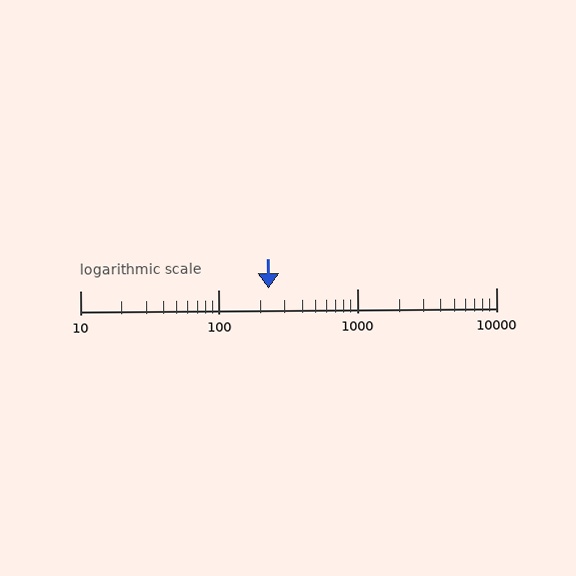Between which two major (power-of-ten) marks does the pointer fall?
The pointer is between 100 and 1000.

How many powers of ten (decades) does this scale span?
The scale spans 3 decades, from 10 to 10000.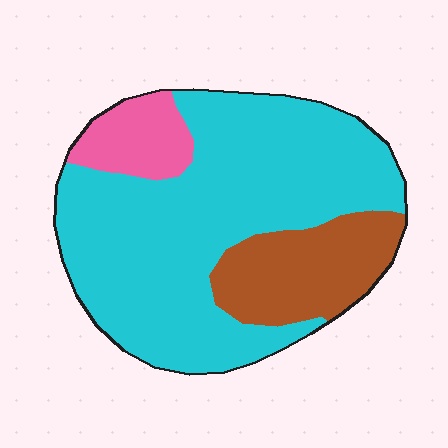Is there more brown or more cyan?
Cyan.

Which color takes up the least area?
Pink, at roughly 10%.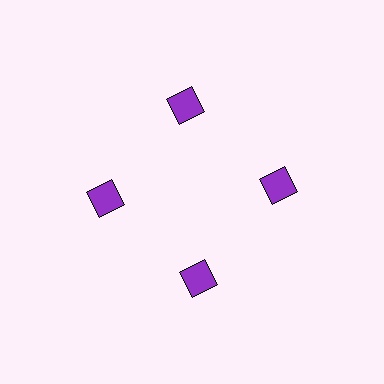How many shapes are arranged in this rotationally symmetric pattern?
There are 4 shapes, arranged in 4 groups of 1.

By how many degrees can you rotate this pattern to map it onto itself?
The pattern maps onto itself every 90 degrees of rotation.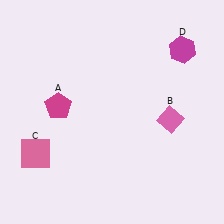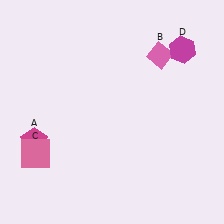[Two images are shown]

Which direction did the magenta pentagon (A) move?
The magenta pentagon (A) moved down.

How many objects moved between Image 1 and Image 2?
2 objects moved between the two images.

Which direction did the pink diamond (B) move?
The pink diamond (B) moved up.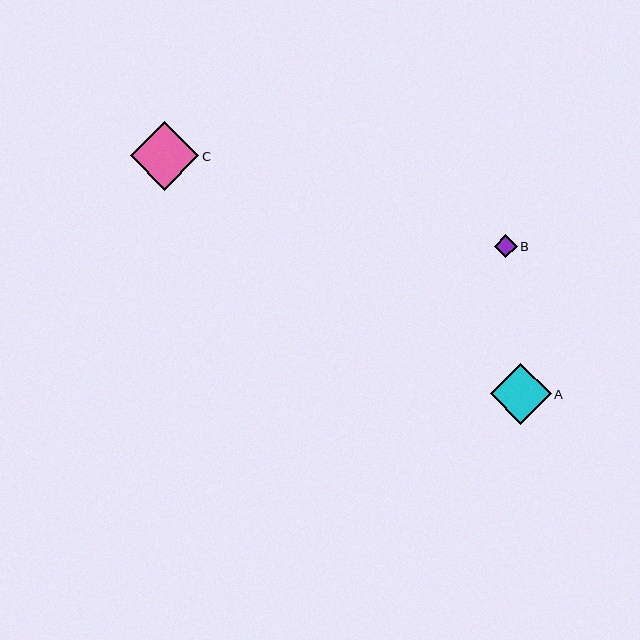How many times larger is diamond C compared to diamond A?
Diamond C is approximately 1.1 times the size of diamond A.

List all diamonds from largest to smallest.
From largest to smallest: C, A, B.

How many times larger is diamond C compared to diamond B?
Diamond C is approximately 3.0 times the size of diamond B.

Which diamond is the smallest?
Diamond B is the smallest with a size of approximately 23 pixels.